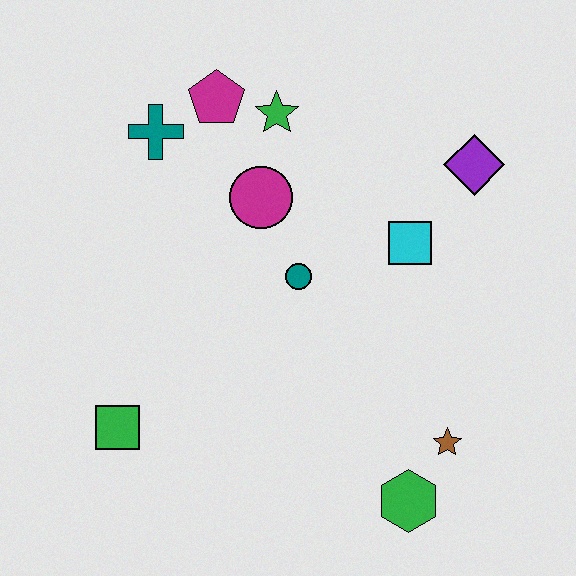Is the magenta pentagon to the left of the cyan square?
Yes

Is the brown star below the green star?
Yes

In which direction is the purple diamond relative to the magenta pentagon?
The purple diamond is to the right of the magenta pentagon.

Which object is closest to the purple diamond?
The cyan square is closest to the purple diamond.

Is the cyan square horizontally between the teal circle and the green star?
No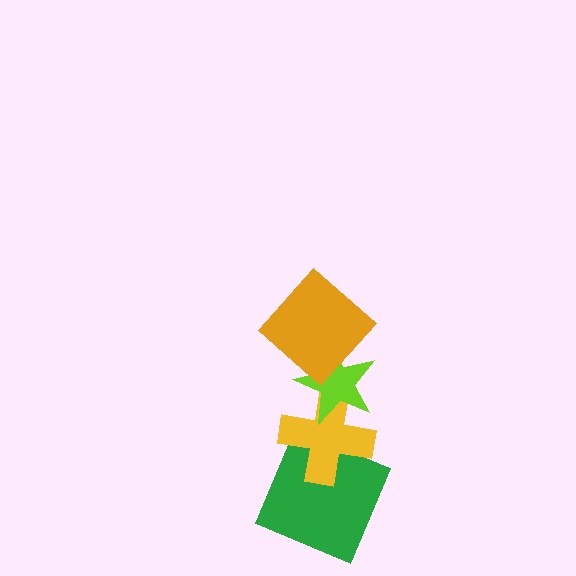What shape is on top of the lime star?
The orange diamond is on top of the lime star.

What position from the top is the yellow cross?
The yellow cross is 3rd from the top.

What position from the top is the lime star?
The lime star is 2nd from the top.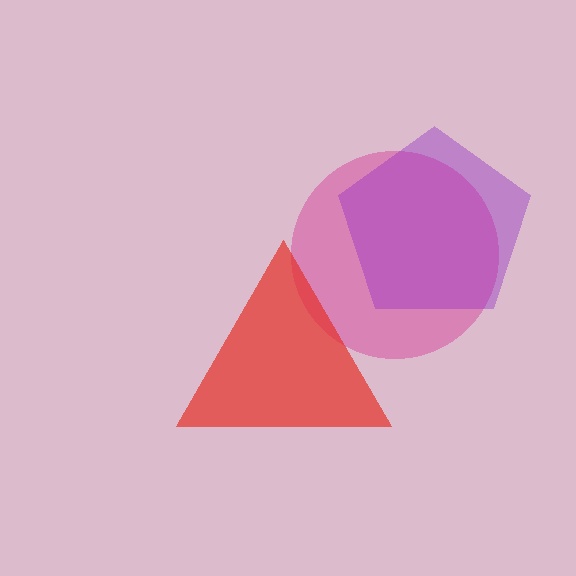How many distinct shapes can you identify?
There are 3 distinct shapes: a magenta circle, a red triangle, a purple pentagon.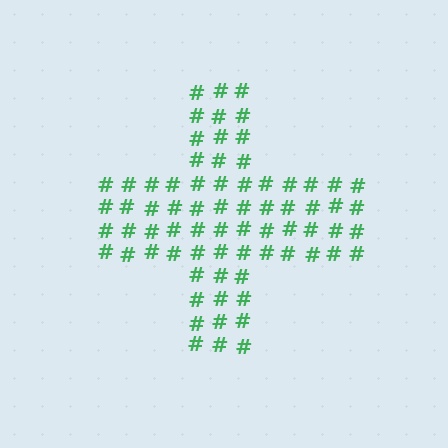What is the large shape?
The large shape is a cross.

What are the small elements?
The small elements are hash symbols.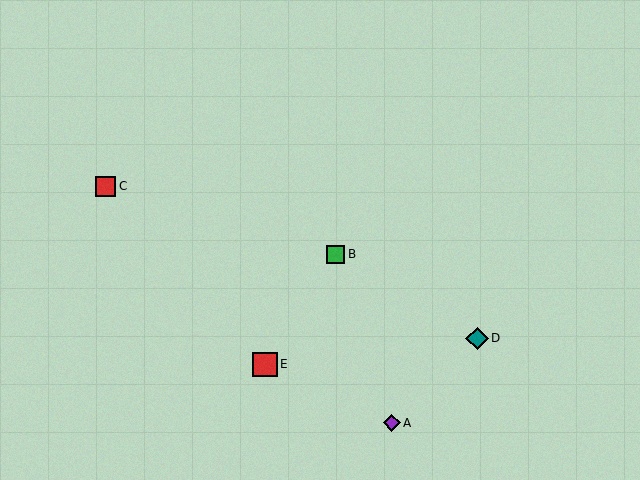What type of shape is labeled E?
Shape E is a red square.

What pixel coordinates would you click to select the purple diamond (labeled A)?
Click at (392, 423) to select the purple diamond A.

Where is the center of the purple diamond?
The center of the purple diamond is at (392, 423).